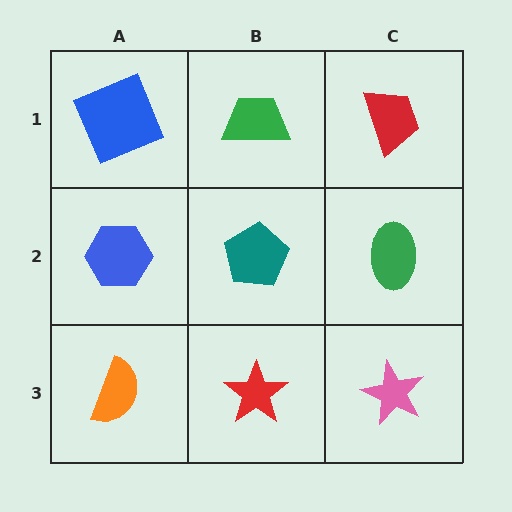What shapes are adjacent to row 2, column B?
A green trapezoid (row 1, column B), a red star (row 3, column B), a blue hexagon (row 2, column A), a green ellipse (row 2, column C).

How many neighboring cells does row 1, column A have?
2.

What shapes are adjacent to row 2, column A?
A blue square (row 1, column A), an orange semicircle (row 3, column A), a teal pentagon (row 2, column B).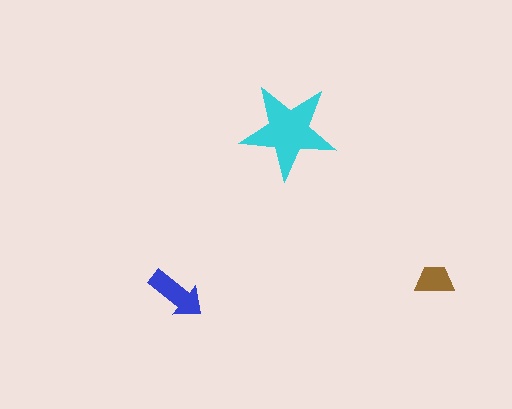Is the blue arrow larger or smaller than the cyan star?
Smaller.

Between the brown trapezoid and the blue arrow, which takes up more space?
The blue arrow.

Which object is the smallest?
The brown trapezoid.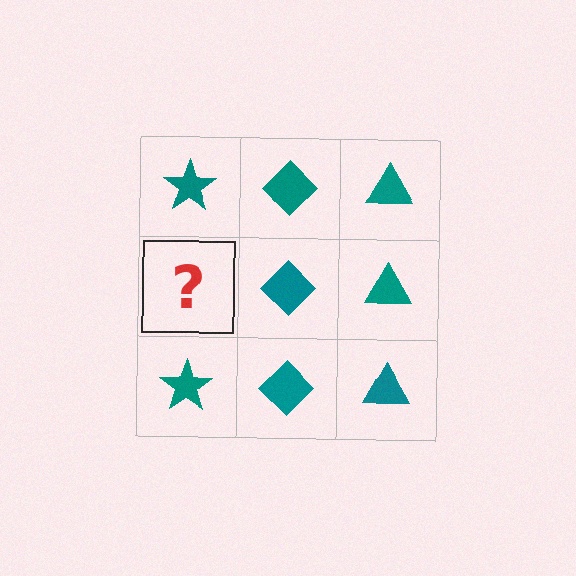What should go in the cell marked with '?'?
The missing cell should contain a teal star.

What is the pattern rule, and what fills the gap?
The rule is that each column has a consistent shape. The gap should be filled with a teal star.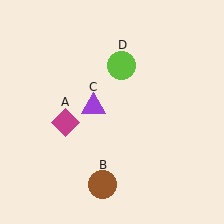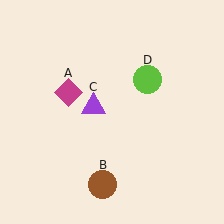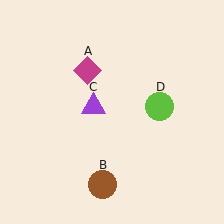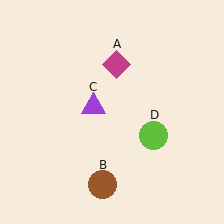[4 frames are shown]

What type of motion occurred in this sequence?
The magenta diamond (object A), lime circle (object D) rotated clockwise around the center of the scene.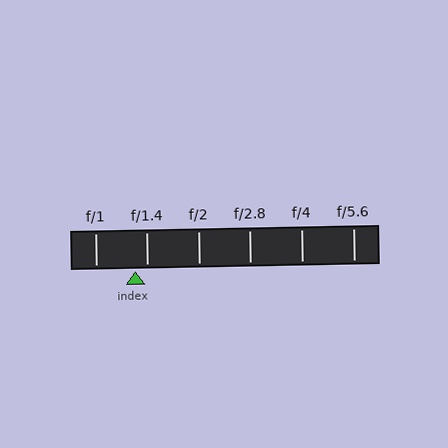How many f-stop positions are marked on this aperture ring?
There are 6 f-stop positions marked.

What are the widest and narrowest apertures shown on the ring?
The widest aperture shown is f/1 and the narrowest is f/5.6.